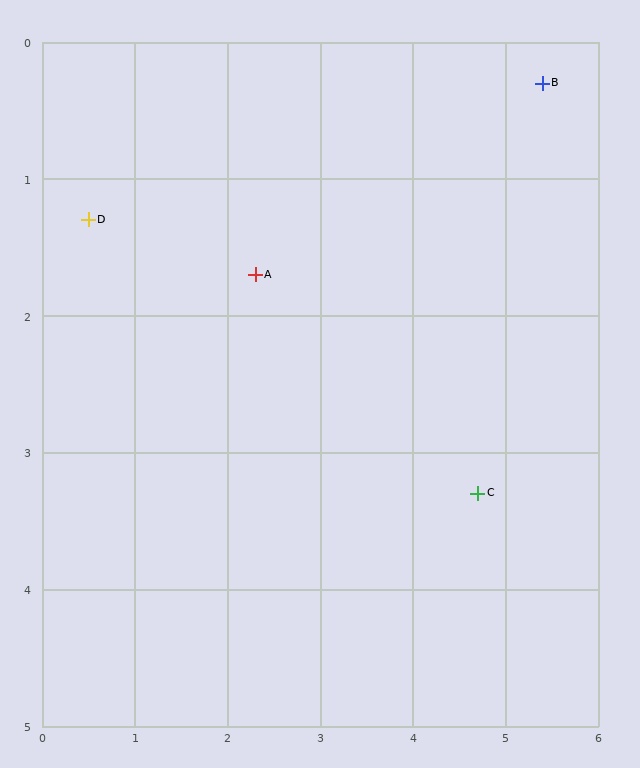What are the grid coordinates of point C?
Point C is at approximately (4.7, 3.3).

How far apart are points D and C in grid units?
Points D and C are about 4.7 grid units apart.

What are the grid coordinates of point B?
Point B is at approximately (5.4, 0.3).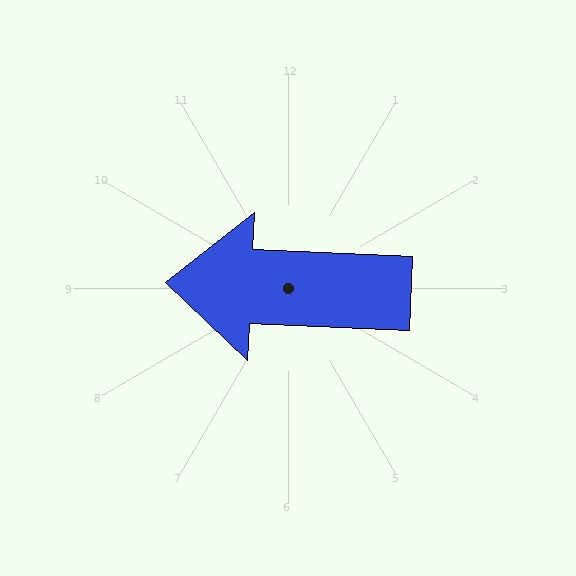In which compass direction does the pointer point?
West.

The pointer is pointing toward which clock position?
Roughly 9 o'clock.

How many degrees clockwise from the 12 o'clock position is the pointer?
Approximately 273 degrees.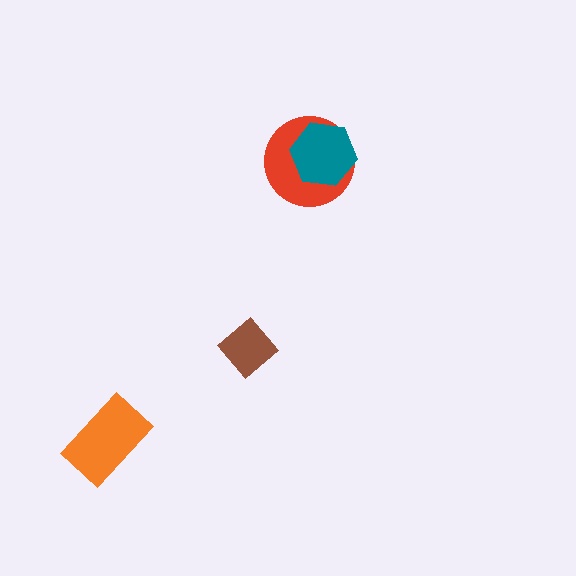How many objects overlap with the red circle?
1 object overlaps with the red circle.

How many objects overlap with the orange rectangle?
0 objects overlap with the orange rectangle.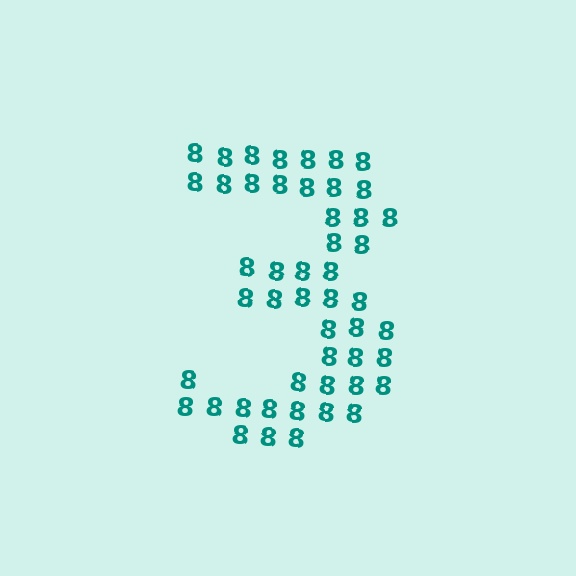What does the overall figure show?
The overall figure shows the digit 3.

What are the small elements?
The small elements are digit 8's.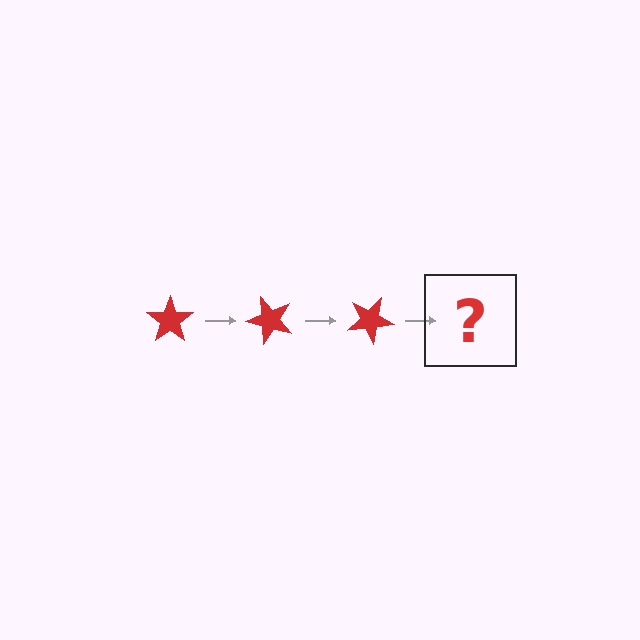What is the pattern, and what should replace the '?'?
The pattern is that the star rotates 50 degrees each step. The '?' should be a red star rotated 150 degrees.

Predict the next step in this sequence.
The next step is a red star rotated 150 degrees.